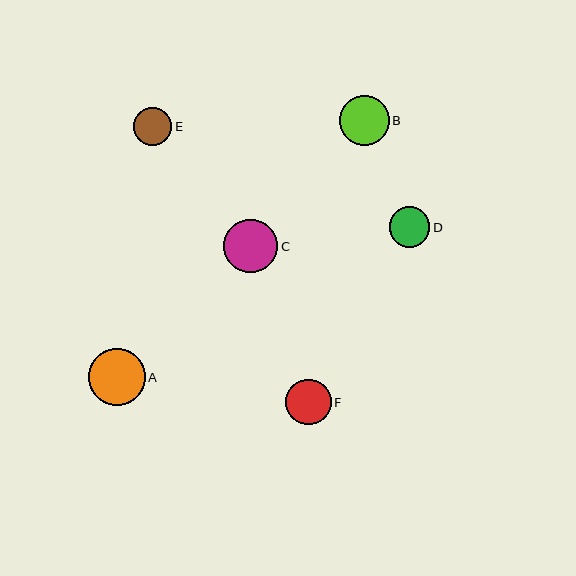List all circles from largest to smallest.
From largest to smallest: A, C, B, F, D, E.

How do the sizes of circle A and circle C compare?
Circle A and circle C are approximately the same size.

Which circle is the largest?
Circle A is the largest with a size of approximately 57 pixels.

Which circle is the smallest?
Circle E is the smallest with a size of approximately 38 pixels.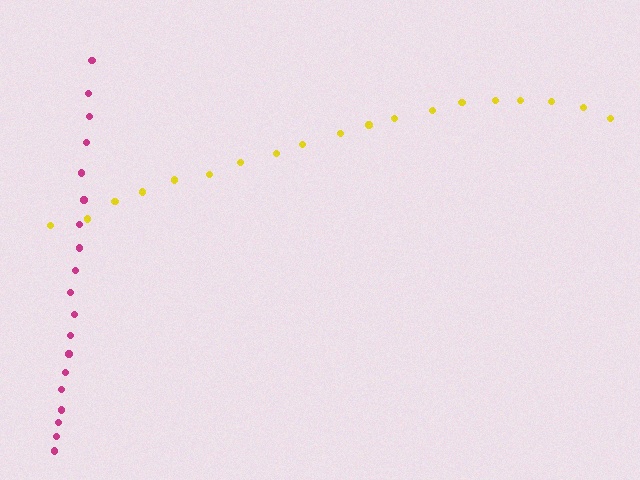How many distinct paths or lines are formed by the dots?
There are 2 distinct paths.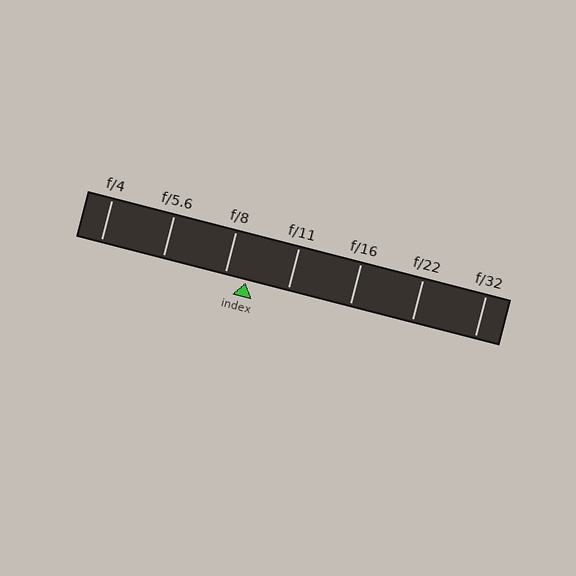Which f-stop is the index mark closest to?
The index mark is closest to f/8.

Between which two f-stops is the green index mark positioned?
The index mark is between f/8 and f/11.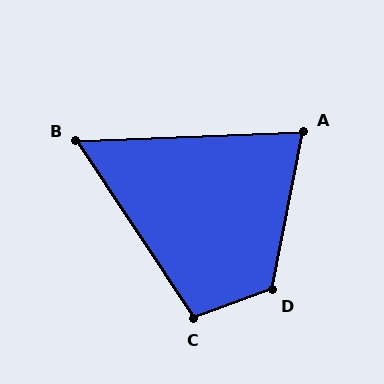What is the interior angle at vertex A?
Approximately 77 degrees (acute).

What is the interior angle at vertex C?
Approximately 103 degrees (obtuse).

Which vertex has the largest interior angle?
D, at approximately 121 degrees.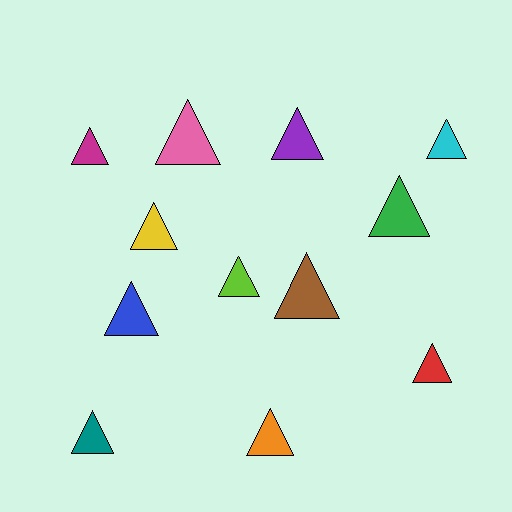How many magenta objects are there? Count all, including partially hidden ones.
There is 1 magenta object.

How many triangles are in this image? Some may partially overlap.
There are 12 triangles.